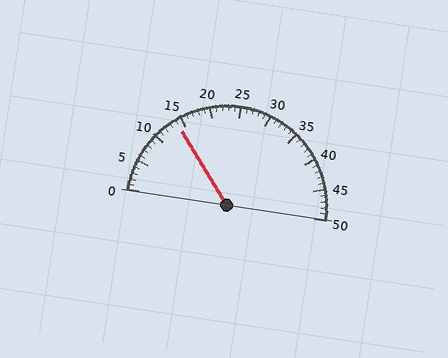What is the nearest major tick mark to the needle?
The nearest major tick mark is 15.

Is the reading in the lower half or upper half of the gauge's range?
The reading is in the lower half of the range (0 to 50).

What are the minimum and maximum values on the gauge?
The gauge ranges from 0 to 50.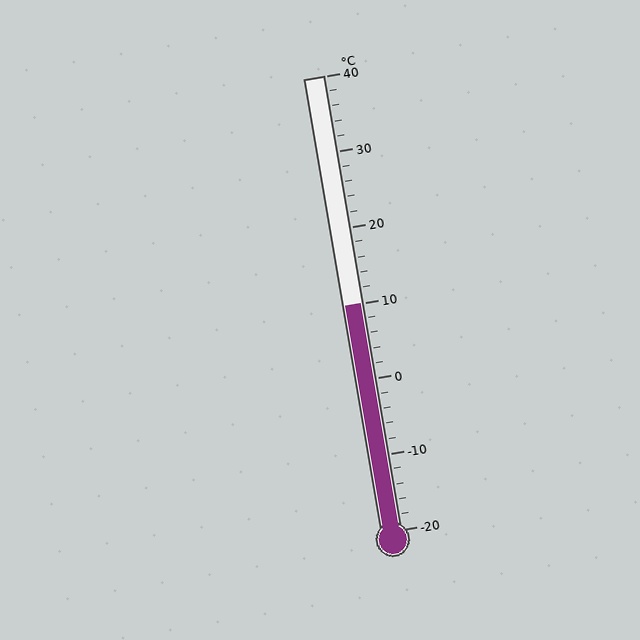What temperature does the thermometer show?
The thermometer shows approximately 10°C.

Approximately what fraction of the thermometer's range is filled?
The thermometer is filled to approximately 50% of its range.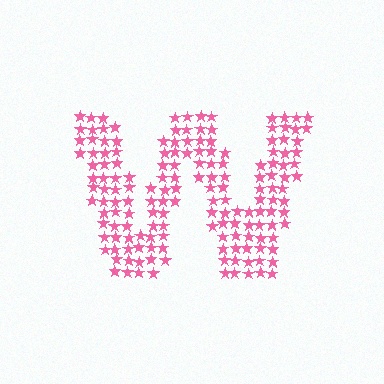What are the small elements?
The small elements are stars.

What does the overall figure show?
The overall figure shows the letter W.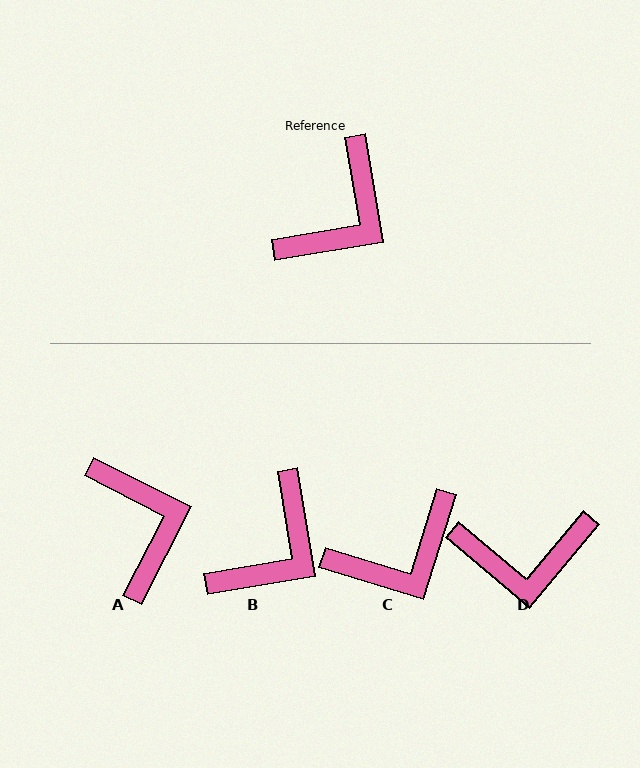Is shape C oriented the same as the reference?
No, it is off by about 26 degrees.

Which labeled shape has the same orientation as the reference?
B.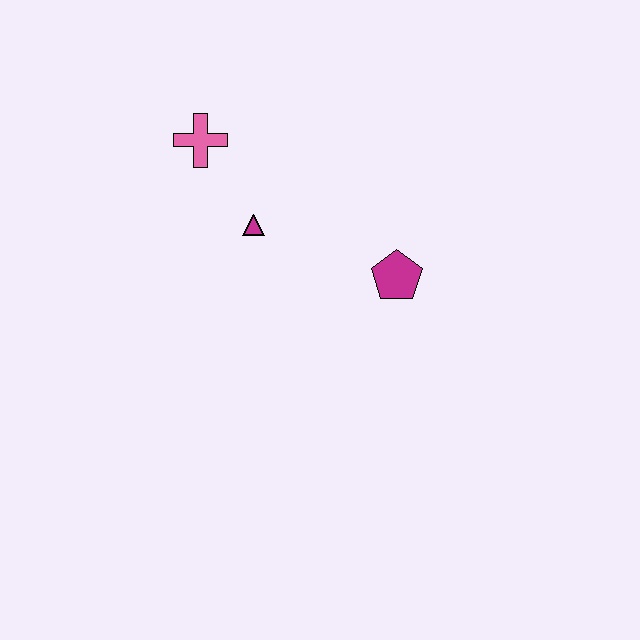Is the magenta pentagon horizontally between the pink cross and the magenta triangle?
No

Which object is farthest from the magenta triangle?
The magenta pentagon is farthest from the magenta triangle.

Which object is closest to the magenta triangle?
The pink cross is closest to the magenta triangle.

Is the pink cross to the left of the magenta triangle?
Yes